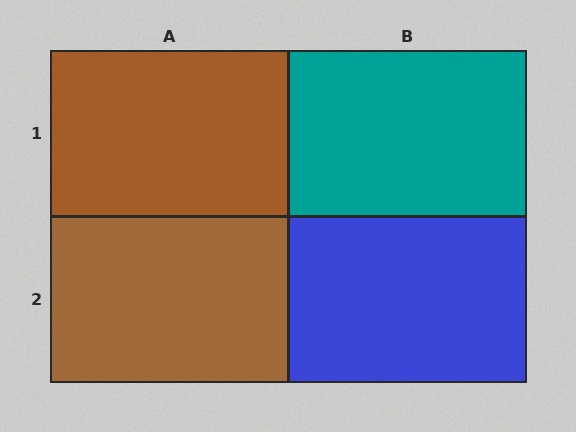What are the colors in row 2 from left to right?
Brown, blue.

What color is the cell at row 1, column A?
Brown.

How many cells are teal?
1 cell is teal.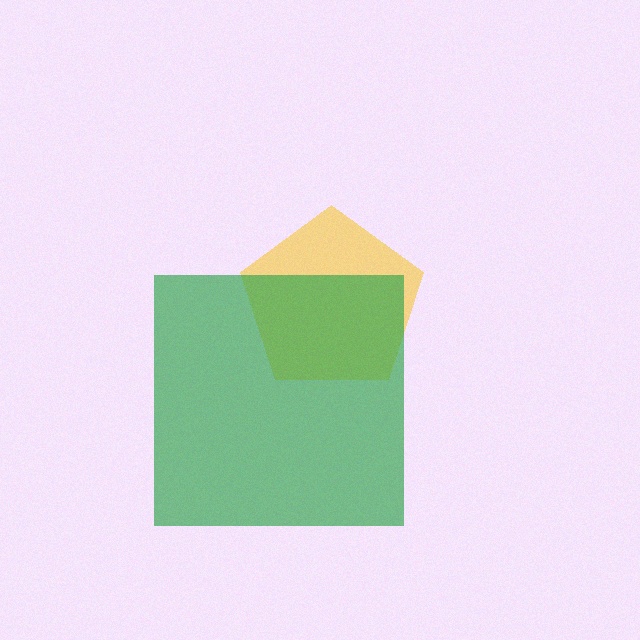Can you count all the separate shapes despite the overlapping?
Yes, there are 2 separate shapes.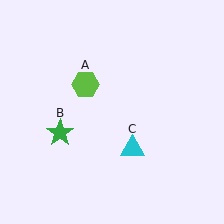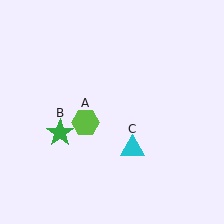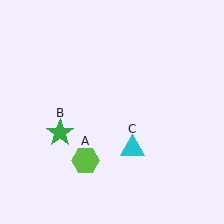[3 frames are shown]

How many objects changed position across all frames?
1 object changed position: lime hexagon (object A).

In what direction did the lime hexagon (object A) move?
The lime hexagon (object A) moved down.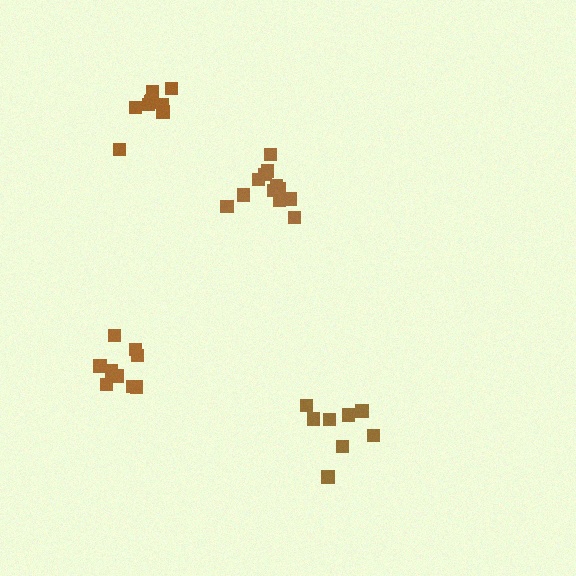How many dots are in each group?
Group 1: 8 dots, Group 2: 12 dots, Group 3: 10 dots, Group 4: 9 dots (39 total).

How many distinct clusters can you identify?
There are 4 distinct clusters.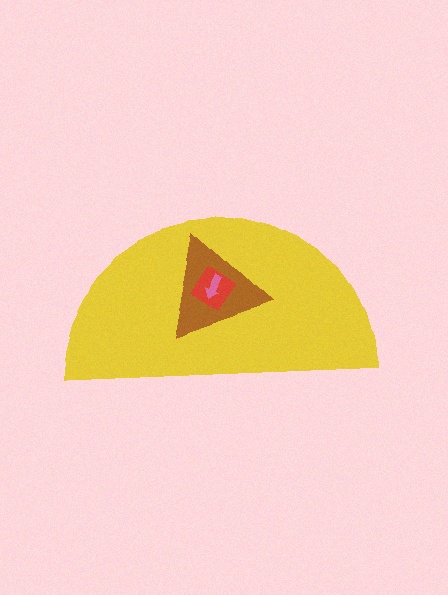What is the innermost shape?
The pink arrow.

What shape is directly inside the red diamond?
The pink arrow.